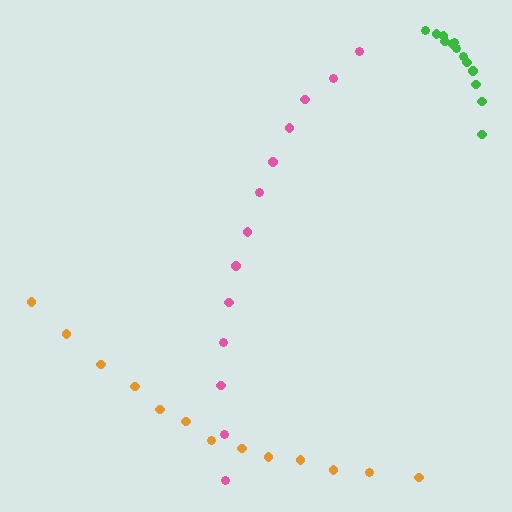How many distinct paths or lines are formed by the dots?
There are 3 distinct paths.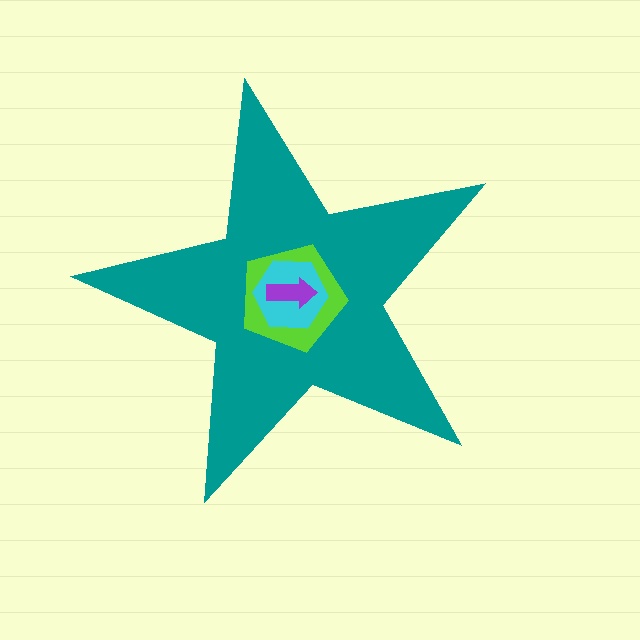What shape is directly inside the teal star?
The lime pentagon.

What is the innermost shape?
The purple arrow.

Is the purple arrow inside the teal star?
Yes.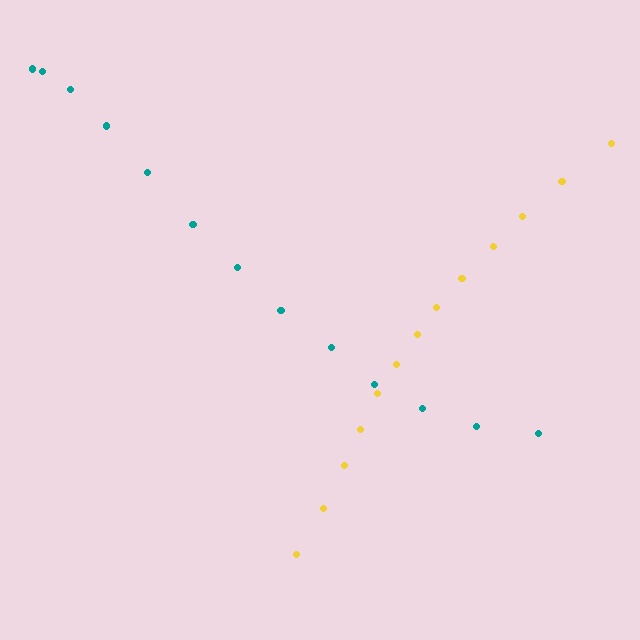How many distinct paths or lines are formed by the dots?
There are 2 distinct paths.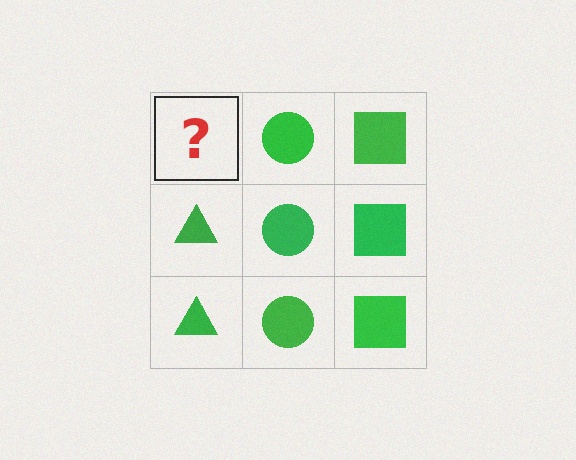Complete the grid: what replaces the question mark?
The question mark should be replaced with a green triangle.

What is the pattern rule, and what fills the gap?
The rule is that each column has a consistent shape. The gap should be filled with a green triangle.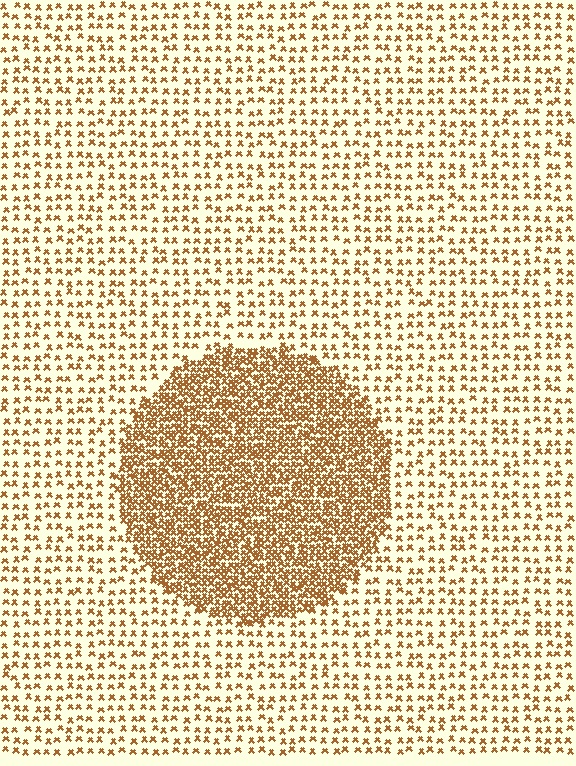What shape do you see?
I see a circle.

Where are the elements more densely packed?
The elements are more densely packed inside the circle boundary.